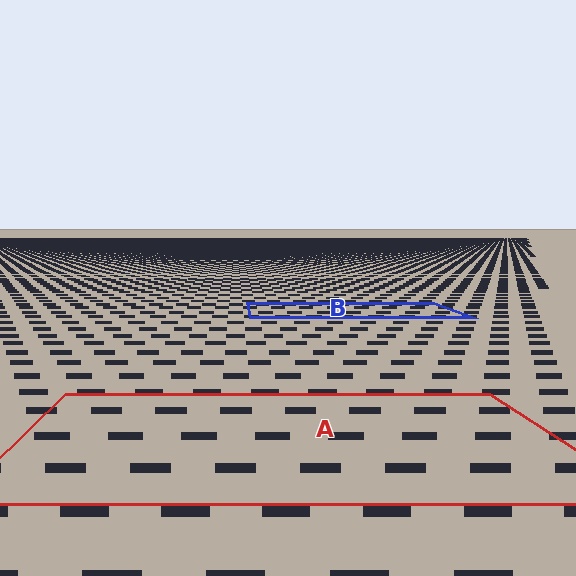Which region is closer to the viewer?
Region A is closer. The texture elements there are larger and more spread out.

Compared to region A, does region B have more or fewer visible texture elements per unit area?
Region B has more texture elements per unit area — they are packed more densely because it is farther away.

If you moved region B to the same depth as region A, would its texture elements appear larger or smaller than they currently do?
They would appear larger. At a closer depth, the same texture elements are projected at a bigger on-screen size.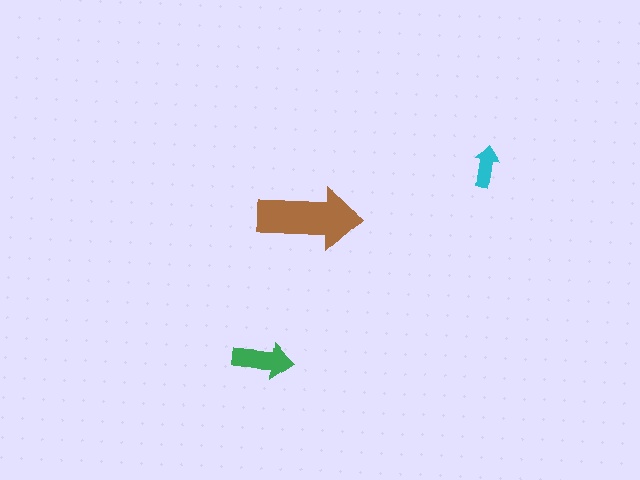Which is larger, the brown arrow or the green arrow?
The brown one.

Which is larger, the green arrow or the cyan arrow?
The green one.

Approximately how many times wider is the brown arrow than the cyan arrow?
About 2.5 times wider.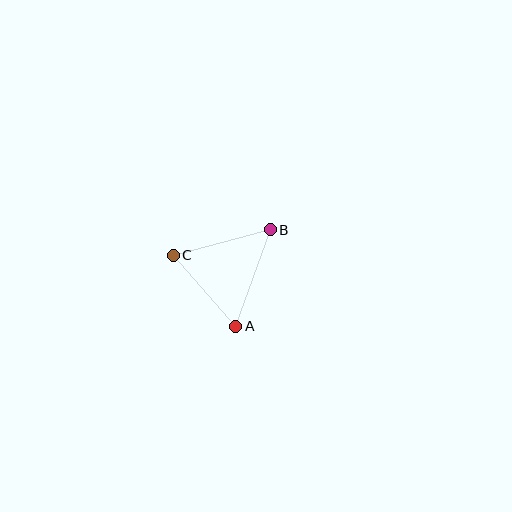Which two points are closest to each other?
Points A and C are closest to each other.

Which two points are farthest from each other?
Points A and B are farthest from each other.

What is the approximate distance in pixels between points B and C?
The distance between B and C is approximately 101 pixels.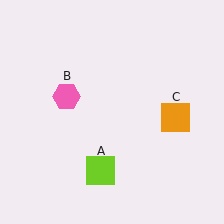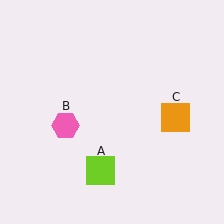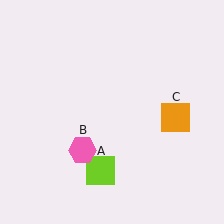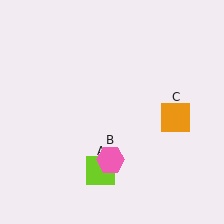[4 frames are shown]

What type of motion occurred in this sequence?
The pink hexagon (object B) rotated counterclockwise around the center of the scene.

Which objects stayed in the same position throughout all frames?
Lime square (object A) and orange square (object C) remained stationary.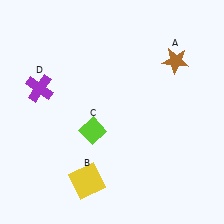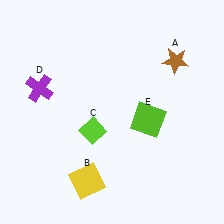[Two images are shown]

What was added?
A lime square (E) was added in Image 2.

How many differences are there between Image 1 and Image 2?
There is 1 difference between the two images.